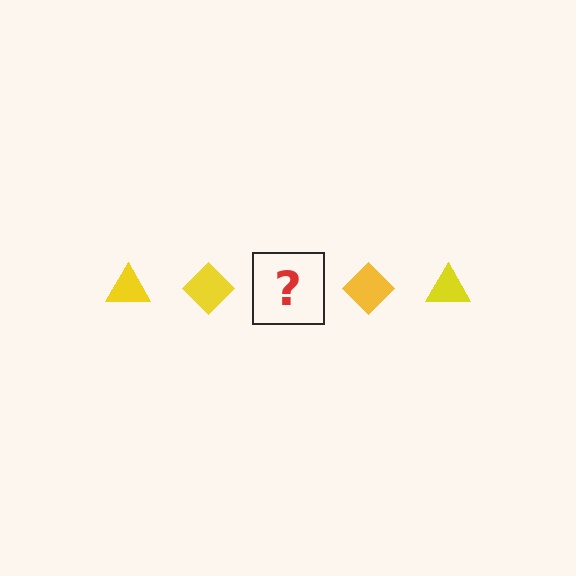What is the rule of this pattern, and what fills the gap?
The rule is that the pattern cycles through triangle, diamond shapes in yellow. The gap should be filled with a yellow triangle.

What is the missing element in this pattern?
The missing element is a yellow triangle.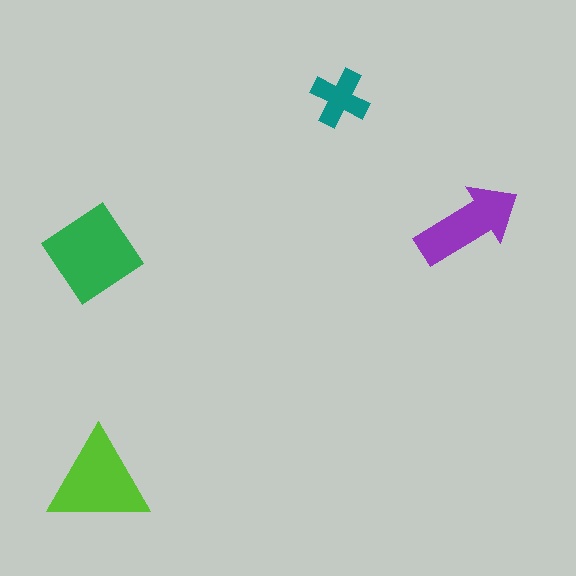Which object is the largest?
The green diamond.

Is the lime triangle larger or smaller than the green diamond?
Smaller.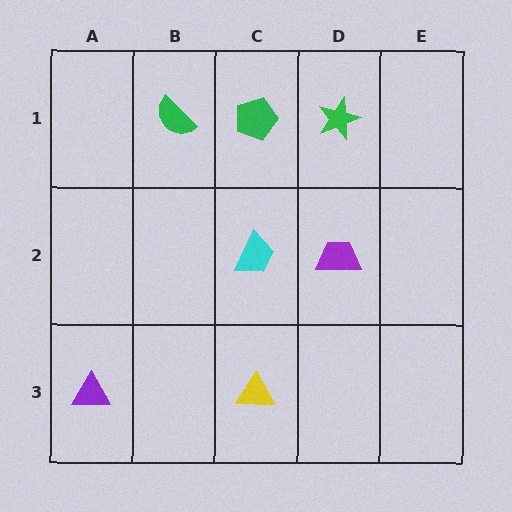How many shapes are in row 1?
3 shapes.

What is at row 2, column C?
A cyan trapezoid.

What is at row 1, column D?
A green star.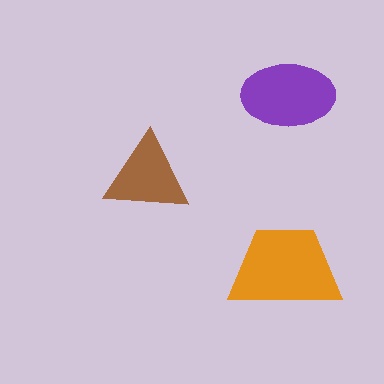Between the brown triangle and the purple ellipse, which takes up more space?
The purple ellipse.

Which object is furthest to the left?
The brown triangle is leftmost.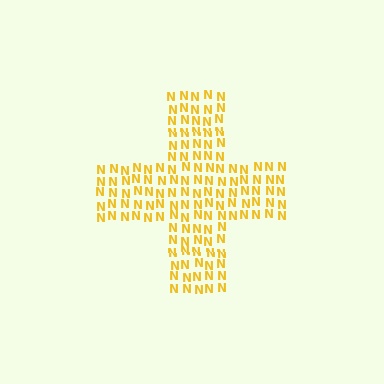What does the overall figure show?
The overall figure shows a cross.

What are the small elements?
The small elements are letter N's.